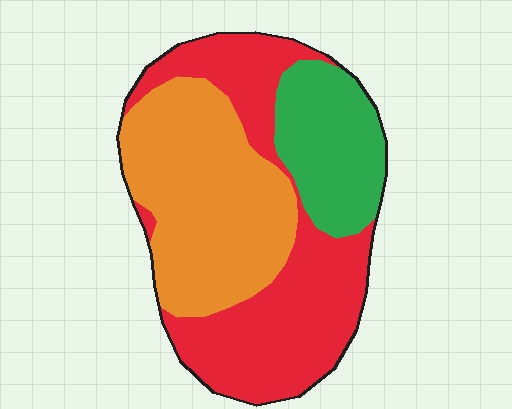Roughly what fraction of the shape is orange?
Orange takes up about three eighths (3/8) of the shape.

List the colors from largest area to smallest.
From largest to smallest: red, orange, green.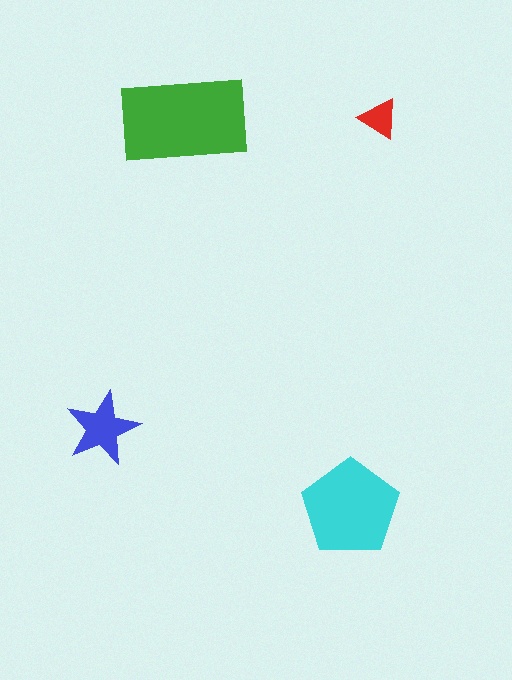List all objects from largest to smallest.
The green rectangle, the cyan pentagon, the blue star, the red triangle.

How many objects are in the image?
There are 4 objects in the image.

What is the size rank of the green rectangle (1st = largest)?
1st.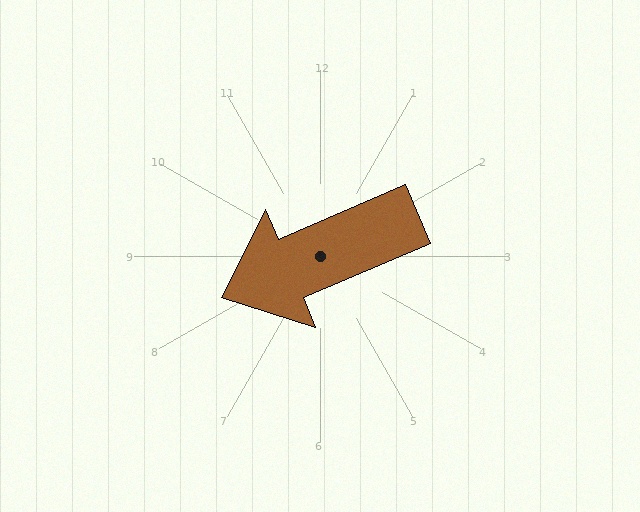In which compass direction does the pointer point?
Southwest.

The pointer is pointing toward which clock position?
Roughly 8 o'clock.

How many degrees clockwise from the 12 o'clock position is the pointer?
Approximately 247 degrees.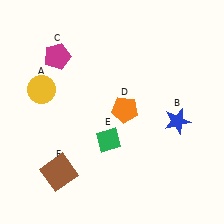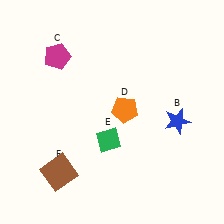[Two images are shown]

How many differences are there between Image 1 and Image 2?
There is 1 difference between the two images.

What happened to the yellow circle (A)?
The yellow circle (A) was removed in Image 2. It was in the top-left area of Image 1.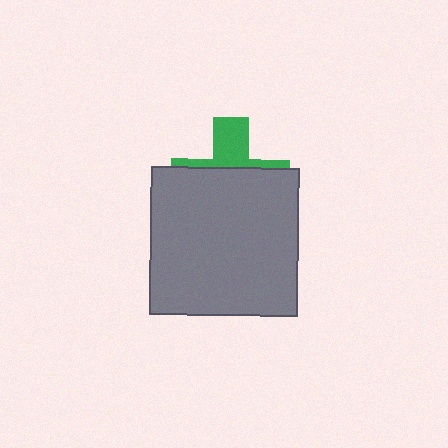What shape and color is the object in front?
The object in front is a gray square.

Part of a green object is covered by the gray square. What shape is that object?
It is a cross.